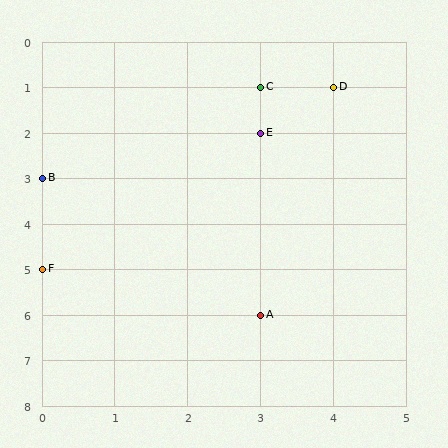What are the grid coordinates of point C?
Point C is at grid coordinates (3, 1).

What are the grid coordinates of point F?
Point F is at grid coordinates (0, 5).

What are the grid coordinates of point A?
Point A is at grid coordinates (3, 6).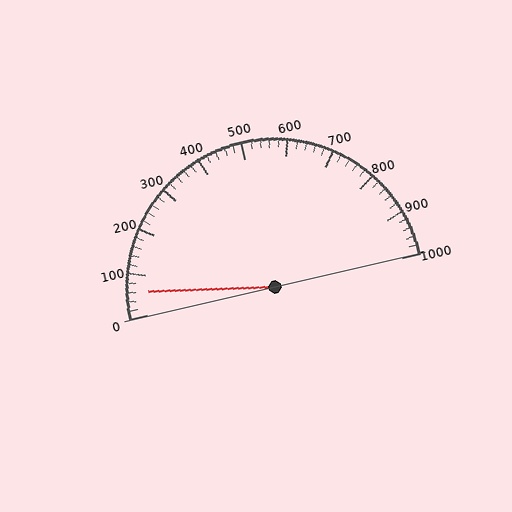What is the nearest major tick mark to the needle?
The nearest major tick mark is 100.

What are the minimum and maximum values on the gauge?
The gauge ranges from 0 to 1000.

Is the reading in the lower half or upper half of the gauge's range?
The reading is in the lower half of the range (0 to 1000).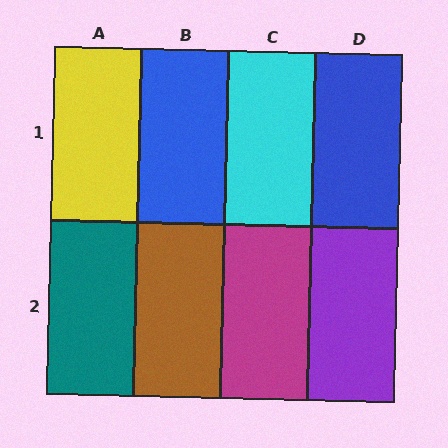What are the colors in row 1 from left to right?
Yellow, blue, cyan, blue.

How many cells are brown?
1 cell is brown.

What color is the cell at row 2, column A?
Teal.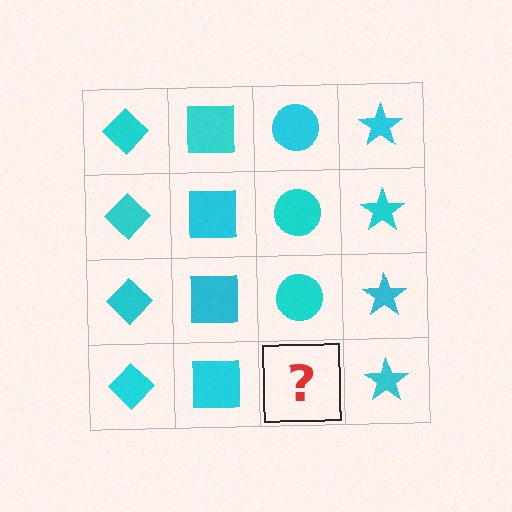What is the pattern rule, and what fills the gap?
The rule is that each column has a consistent shape. The gap should be filled with a cyan circle.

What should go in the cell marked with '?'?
The missing cell should contain a cyan circle.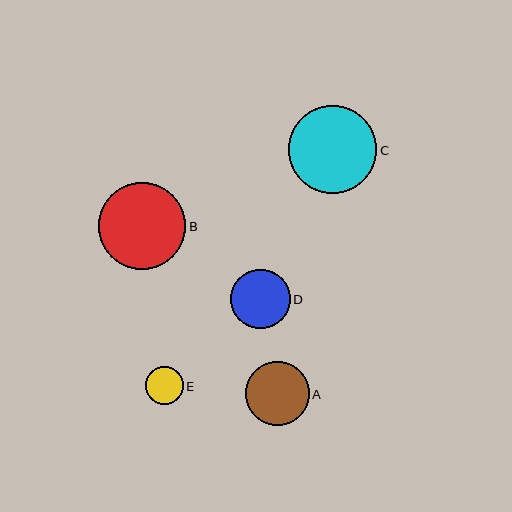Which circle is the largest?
Circle C is the largest with a size of approximately 88 pixels.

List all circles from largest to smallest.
From largest to smallest: C, B, A, D, E.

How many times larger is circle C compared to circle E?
Circle C is approximately 2.3 times the size of circle E.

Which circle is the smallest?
Circle E is the smallest with a size of approximately 38 pixels.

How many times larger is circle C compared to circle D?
Circle C is approximately 1.5 times the size of circle D.